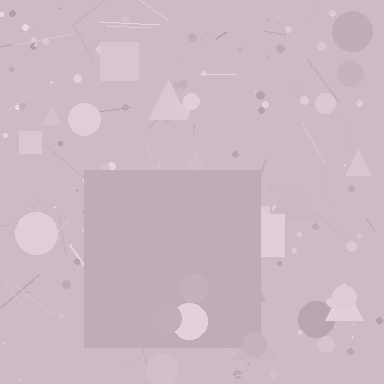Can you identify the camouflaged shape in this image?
The camouflaged shape is a square.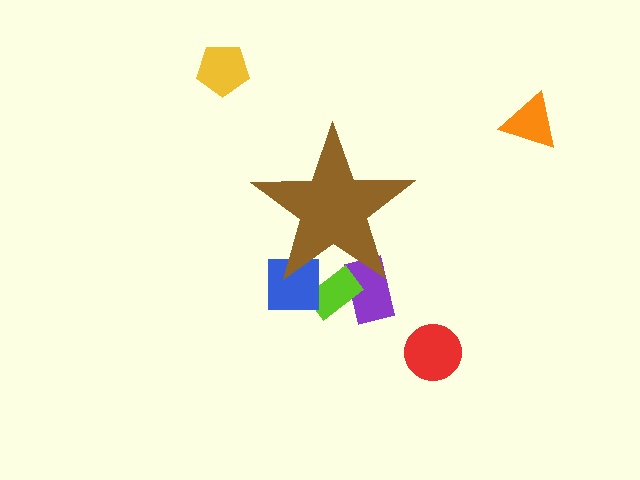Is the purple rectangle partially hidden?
Yes, the purple rectangle is partially hidden behind the brown star.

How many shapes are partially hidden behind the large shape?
3 shapes are partially hidden.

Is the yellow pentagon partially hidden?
No, the yellow pentagon is fully visible.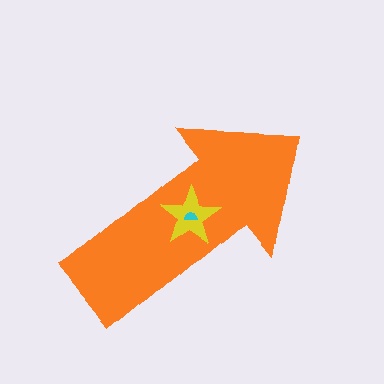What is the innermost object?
The cyan semicircle.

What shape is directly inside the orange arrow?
The yellow star.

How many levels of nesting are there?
3.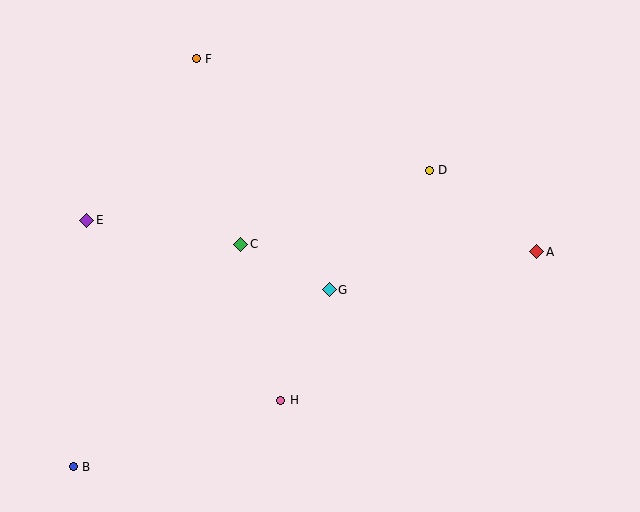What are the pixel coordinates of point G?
Point G is at (329, 290).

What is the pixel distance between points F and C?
The distance between F and C is 191 pixels.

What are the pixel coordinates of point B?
Point B is at (73, 467).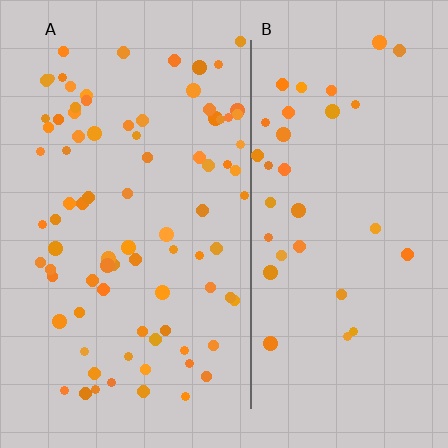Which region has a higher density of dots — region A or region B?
A (the left).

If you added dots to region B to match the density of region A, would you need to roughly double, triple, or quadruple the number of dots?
Approximately double.